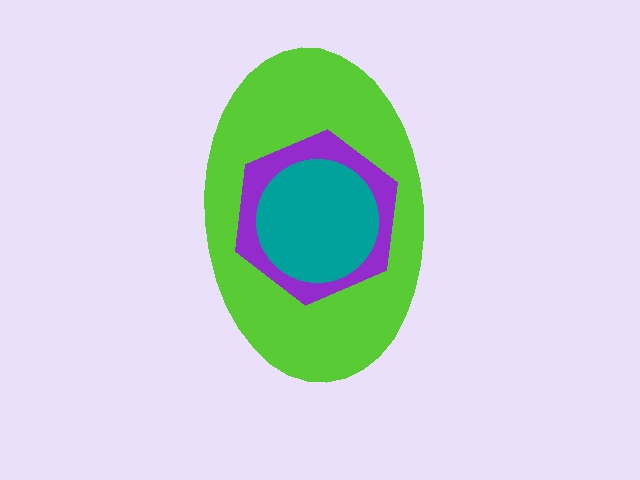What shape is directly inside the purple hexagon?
The teal circle.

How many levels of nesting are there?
3.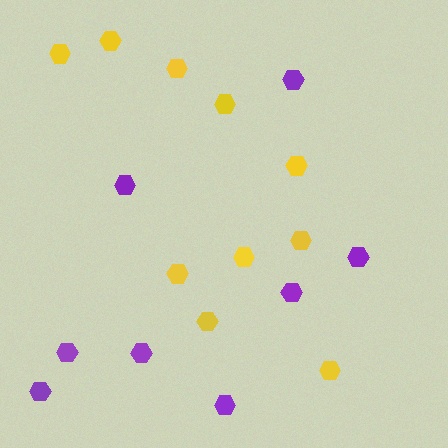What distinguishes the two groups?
There are 2 groups: one group of yellow hexagons (10) and one group of purple hexagons (8).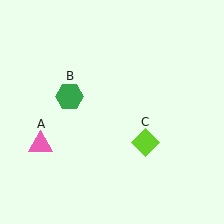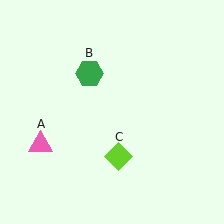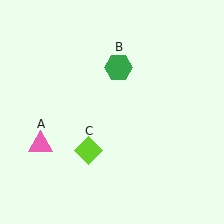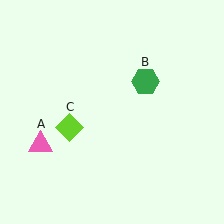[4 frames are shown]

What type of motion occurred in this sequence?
The green hexagon (object B), lime diamond (object C) rotated clockwise around the center of the scene.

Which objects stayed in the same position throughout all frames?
Pink triangle (object A) remained stationary.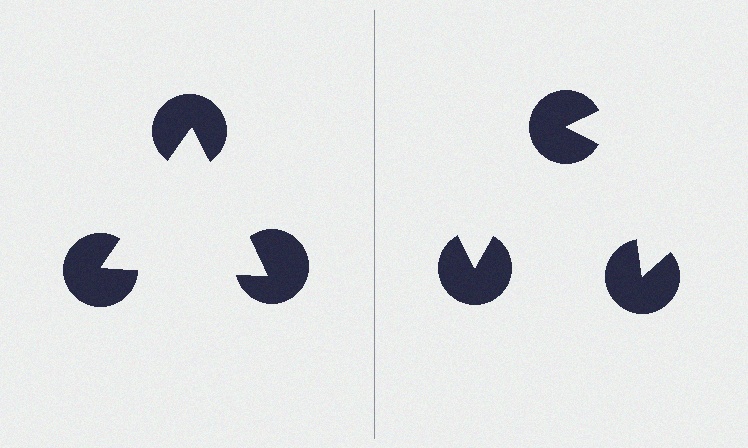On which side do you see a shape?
An illusory triangle appears on the left side. On the right side the wedge cuts are rotated, so no coherent shape forms.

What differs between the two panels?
The pac-man discs are positioned identically on both sides; only the wedge orientations differ. On the left they align to a triangle; on the right they are misaligned.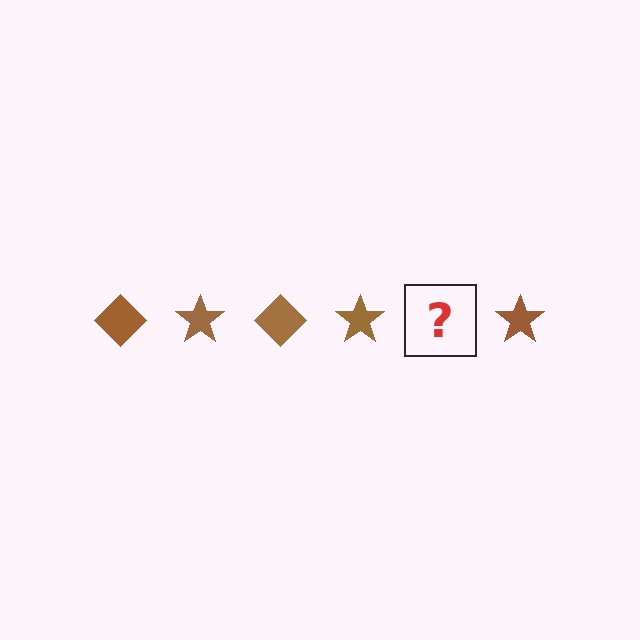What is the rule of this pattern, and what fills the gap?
The rule is that the pattern cycles through diamond, star shapes in brown. The gap should be filled with a brown diamond.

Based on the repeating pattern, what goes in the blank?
The blank should be a brown diamond.